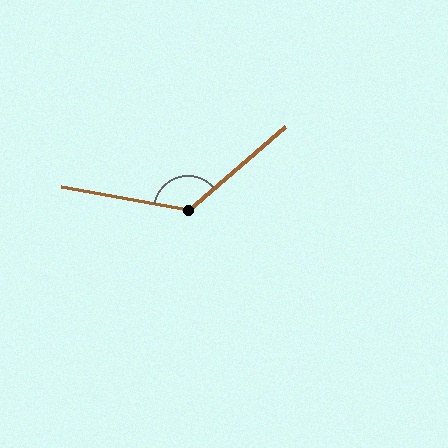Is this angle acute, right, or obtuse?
It is obtuse.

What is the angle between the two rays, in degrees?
Approximately 129 degrees.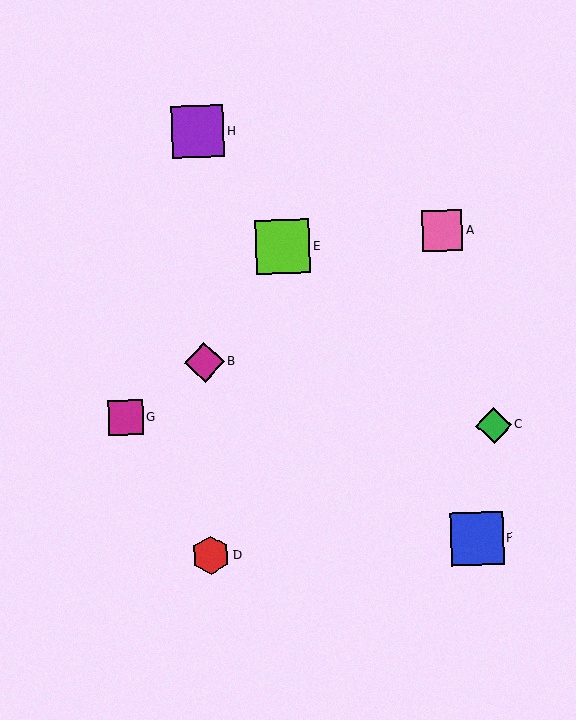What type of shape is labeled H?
Shape H is a purple square.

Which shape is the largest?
The lime square (labeled E) is the largest.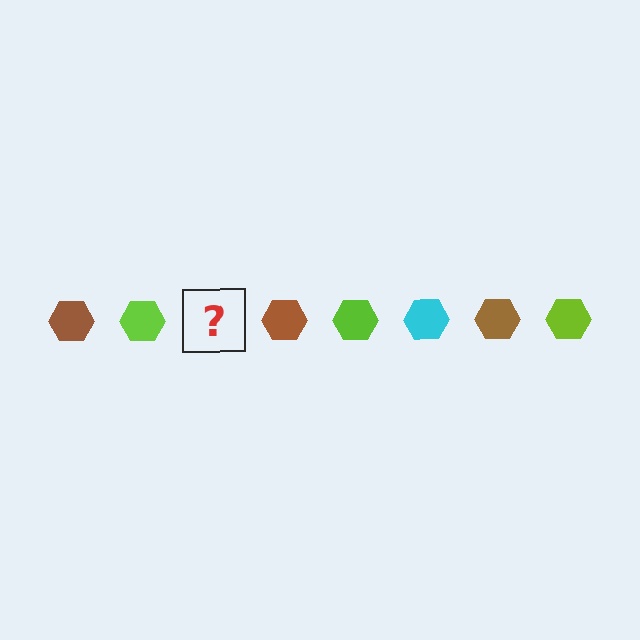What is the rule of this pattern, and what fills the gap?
The rule is that the pattern cycles through brown, lime, cyan hexagons. The gap should be filled with a cyan hexagon.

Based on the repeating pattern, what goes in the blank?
The blank should be a cyan hexagon.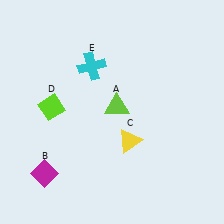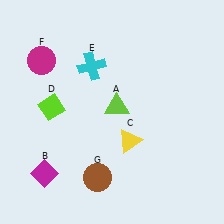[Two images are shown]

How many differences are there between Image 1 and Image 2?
There are 2 differences between the two images.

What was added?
A magenta circle (F), a brown circle (G) were added in Image 2.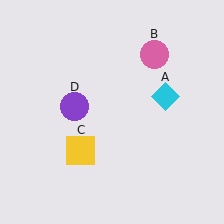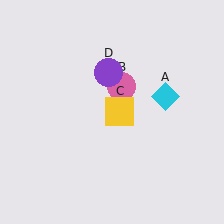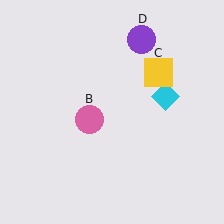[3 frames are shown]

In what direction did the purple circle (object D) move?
The purple circle (object D) moved up and to the right.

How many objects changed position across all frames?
3 objects changed position: pink circle (object B), yellow square (object C), purple circle (object D).